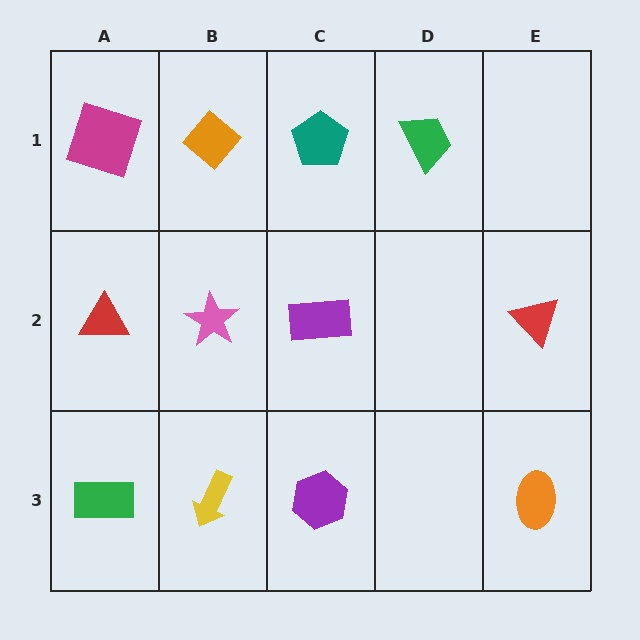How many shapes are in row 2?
4 shapes.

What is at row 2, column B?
A pink star.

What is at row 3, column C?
A purple hexagon.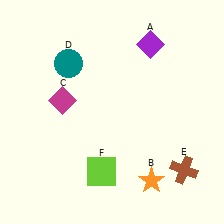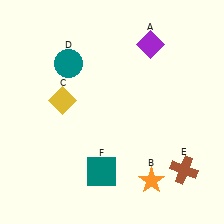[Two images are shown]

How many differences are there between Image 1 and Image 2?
There are 2 differences between the two images.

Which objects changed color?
C changed from magenta to yellow. F changed from lime to teal.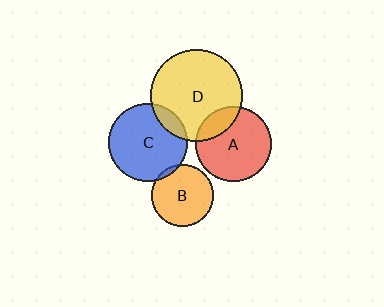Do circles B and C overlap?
Yes.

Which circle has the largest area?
Circle D (yellow).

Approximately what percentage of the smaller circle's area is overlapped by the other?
Approximately 5%.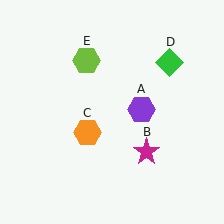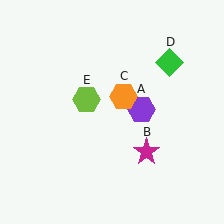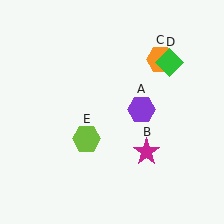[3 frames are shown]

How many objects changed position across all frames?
2 objects changed position: orange hexagon (object C), lime hexagon (object E).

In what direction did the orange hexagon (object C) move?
The orange hexagon (object C) moved up and to the right.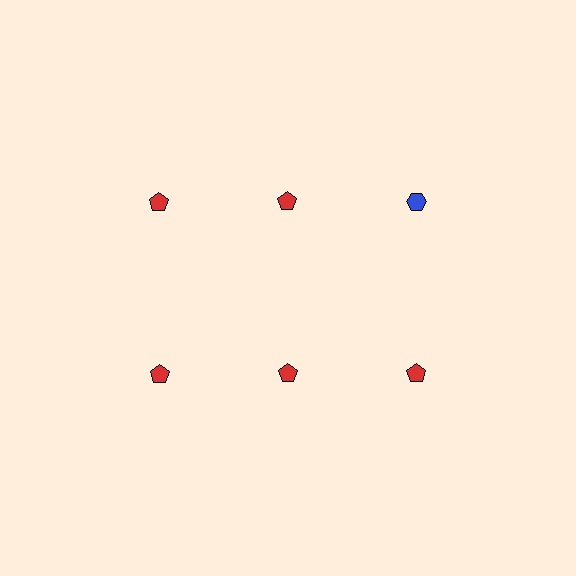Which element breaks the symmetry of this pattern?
The blue hexagon in the top row, center column breaks the symmetry. All other shapes are red pentagons.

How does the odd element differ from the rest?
It differs in both color (blue instead of red) and shape (hexagon instead of pentagon).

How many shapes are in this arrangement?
There are 6 shapes arranged in a grid pattern.